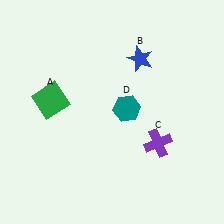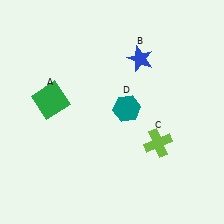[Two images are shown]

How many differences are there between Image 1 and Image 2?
There is 1 difference between the two images.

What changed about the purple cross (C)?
In Image 1, C is purple. In Image 2, it changed to lime.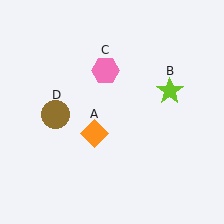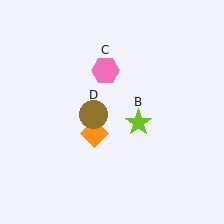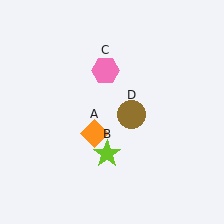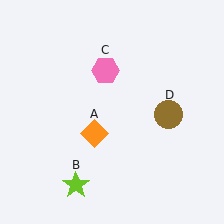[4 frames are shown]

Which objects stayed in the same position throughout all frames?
Orange diamond (object A) and pink hexagon (object C) remained stationary.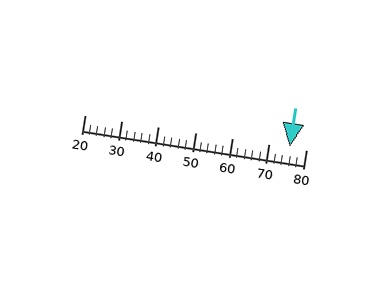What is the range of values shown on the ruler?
The ruler shows values from 20 to 80.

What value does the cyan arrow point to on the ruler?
The cyan arrow points to approximately 76.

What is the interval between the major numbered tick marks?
The major tick marks are spaced 10 units apart.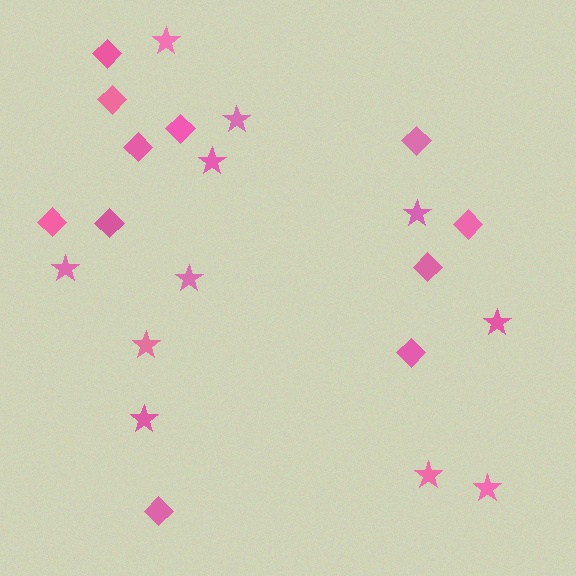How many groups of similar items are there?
There are 2 groups: one group of diamonds (11) and one group of stars (11).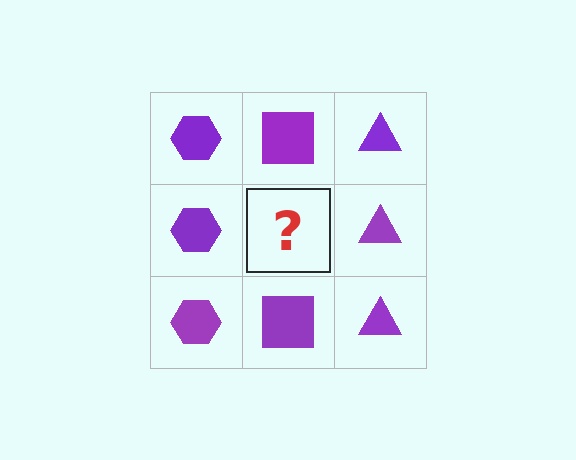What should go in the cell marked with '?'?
The missing cell should contain a purple square.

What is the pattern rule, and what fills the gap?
The rule is that each column has a consistent shape. The gap should be filled with a purple square.